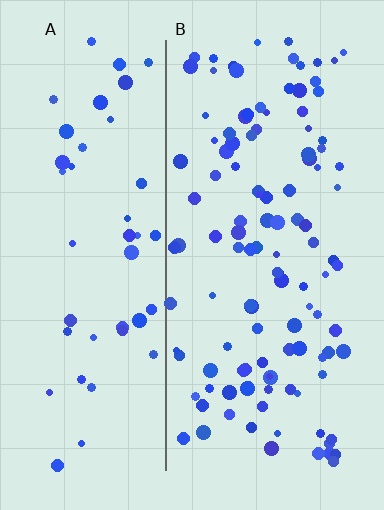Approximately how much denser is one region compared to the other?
Approximately 2.5× — region B over region A.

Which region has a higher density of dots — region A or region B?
B (the right).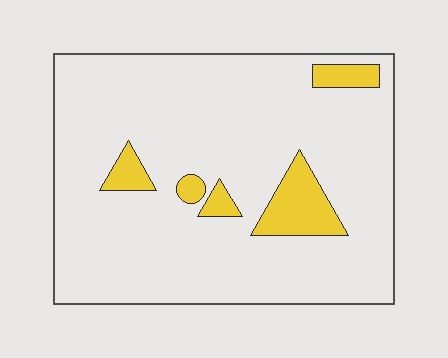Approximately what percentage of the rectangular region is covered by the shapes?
Approximately 10%.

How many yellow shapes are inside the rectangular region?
5.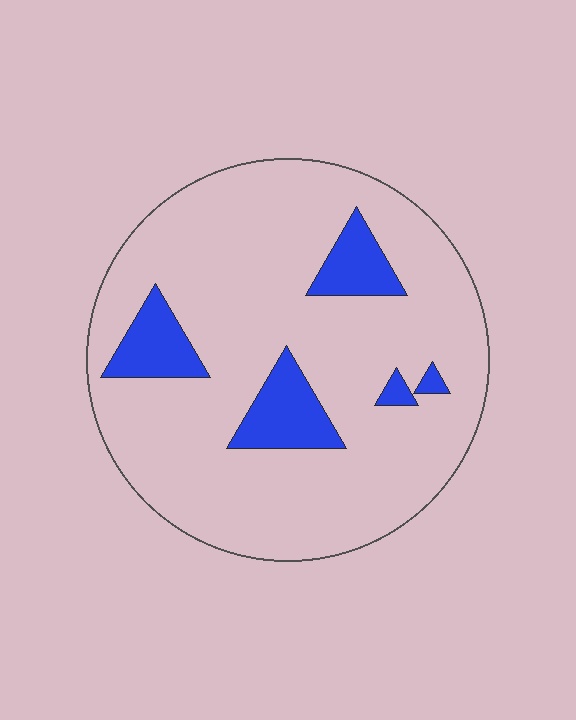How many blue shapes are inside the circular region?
5.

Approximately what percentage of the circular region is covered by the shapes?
Approximately 15%.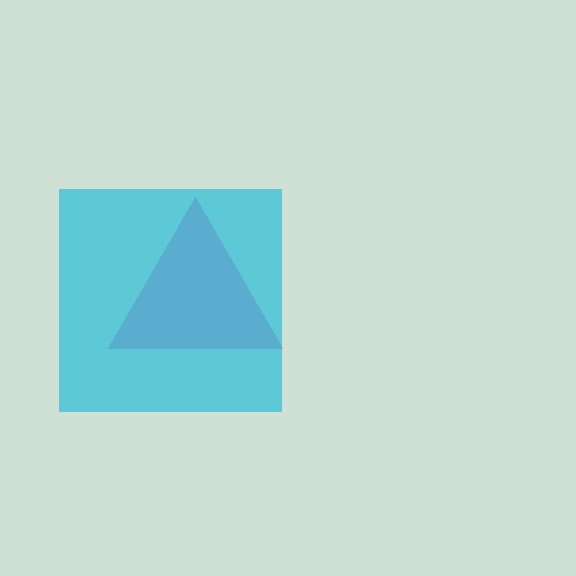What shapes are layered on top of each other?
The layered shapes are: a magenta triangle, a cyan square.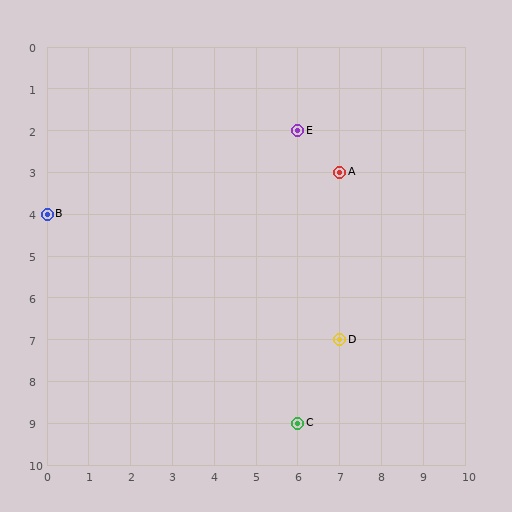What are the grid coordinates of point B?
Point B is at grid coordinates (0, 4).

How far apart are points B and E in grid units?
Points B and E are 6 columns and 2 rows apart (about 6.3 grid units diagonally).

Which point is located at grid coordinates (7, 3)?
Point A is at (7, 3).